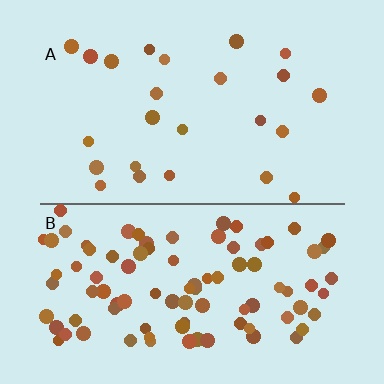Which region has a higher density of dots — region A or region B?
B (the bottom).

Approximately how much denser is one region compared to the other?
Approximately 3.9× — region B over region A.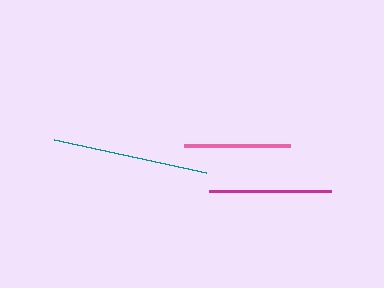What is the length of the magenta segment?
The magenta segment is approximately 122 pixels long.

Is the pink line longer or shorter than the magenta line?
The magenta line is longer than the pink line.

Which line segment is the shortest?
The pink line is the shortest at approximately 106 pixels.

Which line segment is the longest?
The teal line is the longest at approximately 156 pixels.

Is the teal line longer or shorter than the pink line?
The teal line is longer than the pink line.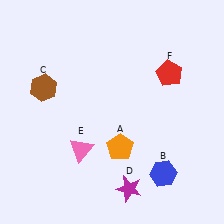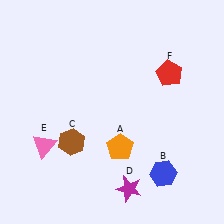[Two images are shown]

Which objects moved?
The objects that moved are: the brown hexagon (C), the pink triangle (E).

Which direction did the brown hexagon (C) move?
The brown hexagon (C) moved down.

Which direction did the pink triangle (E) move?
The pink triangle (E) moved left.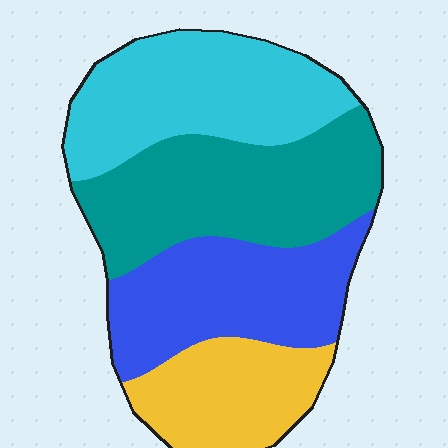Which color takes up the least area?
Yellow, at roughly 15%.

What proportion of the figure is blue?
Blue covers roughly 25% of the figure.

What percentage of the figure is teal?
Teal covers about 30% of the figure.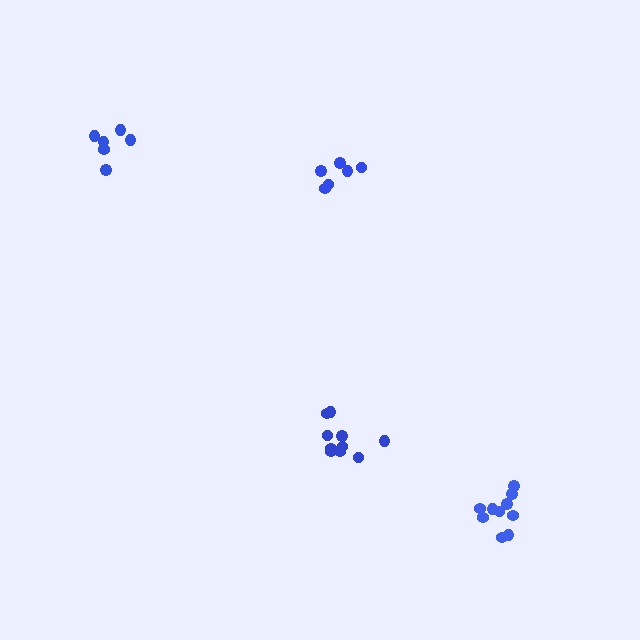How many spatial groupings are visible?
There are 4 spatial groupings.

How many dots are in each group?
Group 1: 10 dots, Group 2: 6 dots, Group 3: 10 dots, Group 4: 6 dots (32 total).